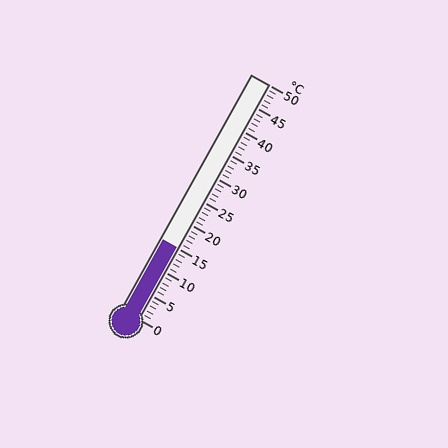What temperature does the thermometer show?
The thermometer shows approximately 15°C.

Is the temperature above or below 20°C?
The temperature is below 20°C.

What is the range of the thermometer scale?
The thermometer scale ranges from 0°C to 50°C.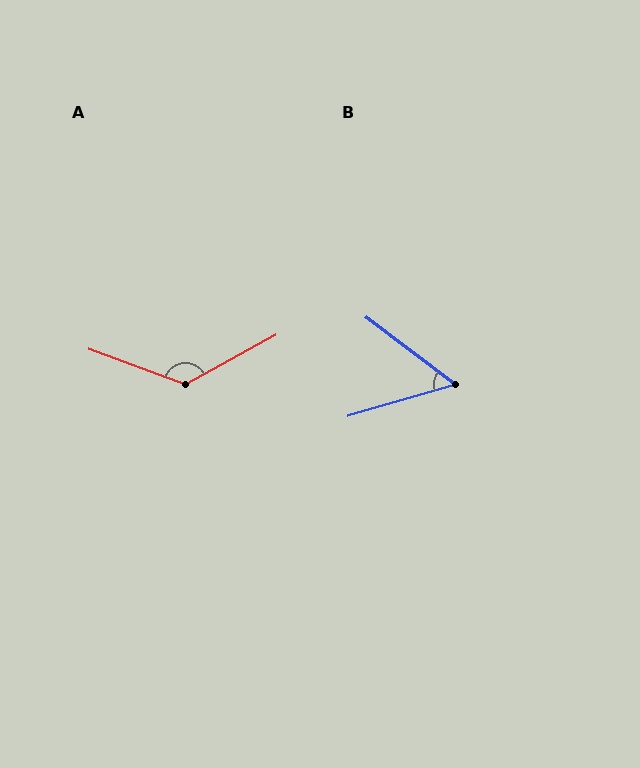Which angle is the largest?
A, at approximately 131 degrees.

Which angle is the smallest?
B, at approximately 53 degrees.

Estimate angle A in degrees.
Approximately 131 degrees.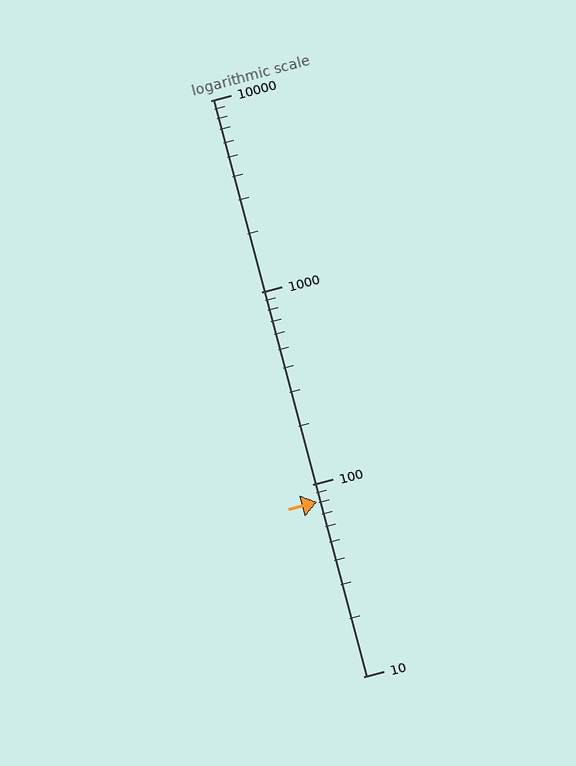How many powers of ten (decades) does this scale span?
The scale spans 3 decades, from 10 to 10000.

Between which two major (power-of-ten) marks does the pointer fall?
The pointer is between 10 and 100.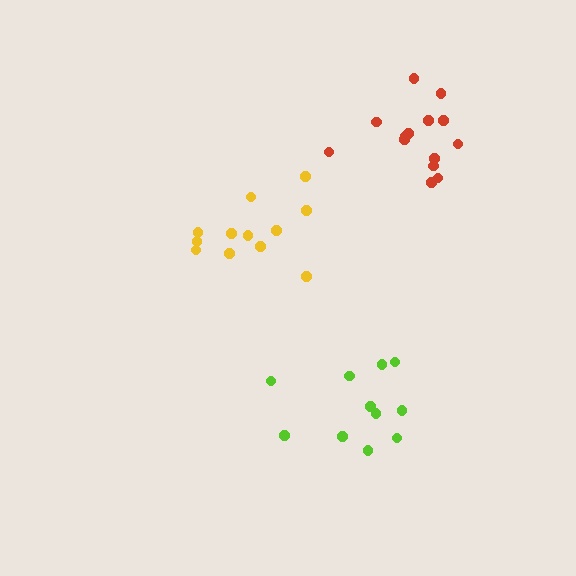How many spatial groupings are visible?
There are 3 spatial groupings.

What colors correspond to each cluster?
The clusters are colored: yellow, lime, red.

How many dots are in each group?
Group 1: 12 dots, Group 2: 11 dots, Group 3: 14 dots (37 total).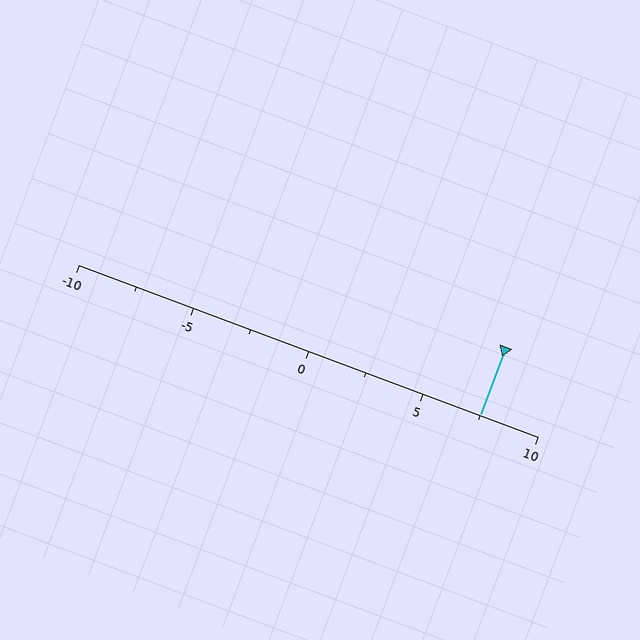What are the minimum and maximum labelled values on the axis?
The axis runs from -10 to 10.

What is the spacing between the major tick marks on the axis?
The major ticks are spaced 5 apart.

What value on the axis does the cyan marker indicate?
The marker indicates approximately 7.5.